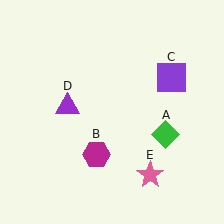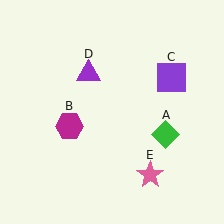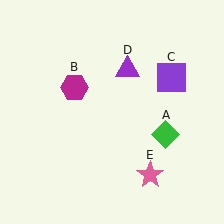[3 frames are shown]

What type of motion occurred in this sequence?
The magenta hexagon (object B), purple triangle (object D) rotated clockwise around the center of the scene.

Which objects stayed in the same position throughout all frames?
Green diamond (object A) and purple square (object C) and pink star (object E) remained stationary.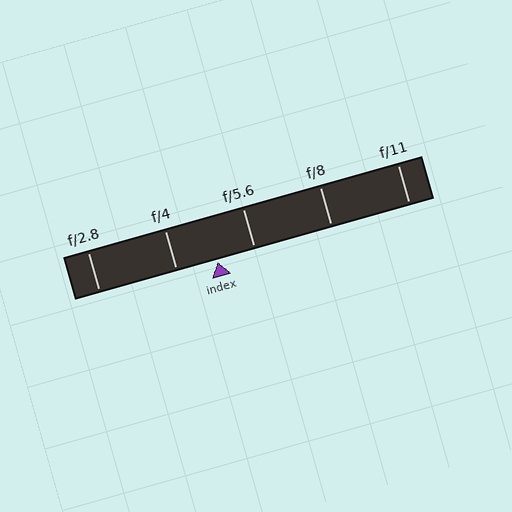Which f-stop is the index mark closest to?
The index mark is closest to f/5.6.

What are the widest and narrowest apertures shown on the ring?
The widest aperture shown is f/2.8 and the narrowest is f/11.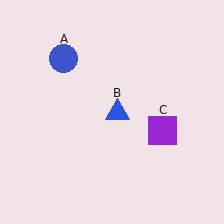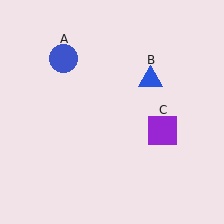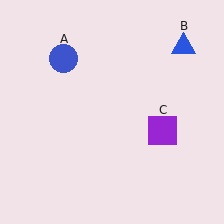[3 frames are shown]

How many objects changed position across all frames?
1 object changed position: blue triangle (object B).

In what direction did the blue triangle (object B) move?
The blue triangle (object B) moved up and to the right.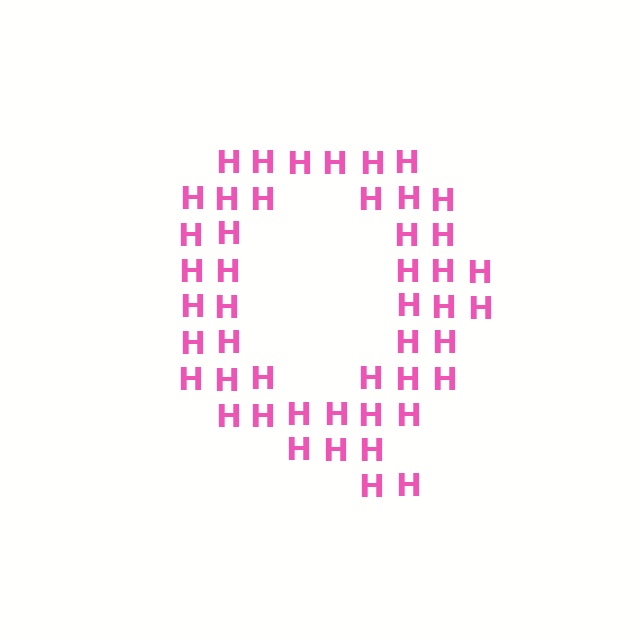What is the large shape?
The large shape is the letter Q.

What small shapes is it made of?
It is made of small letter H's.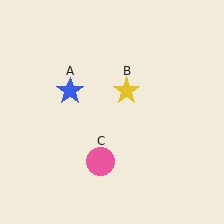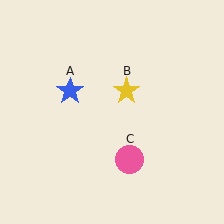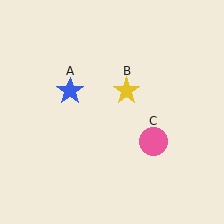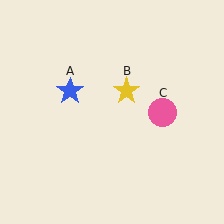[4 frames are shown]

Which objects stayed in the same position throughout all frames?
Blue star (object A) and yellow star (object B) remained stationary.